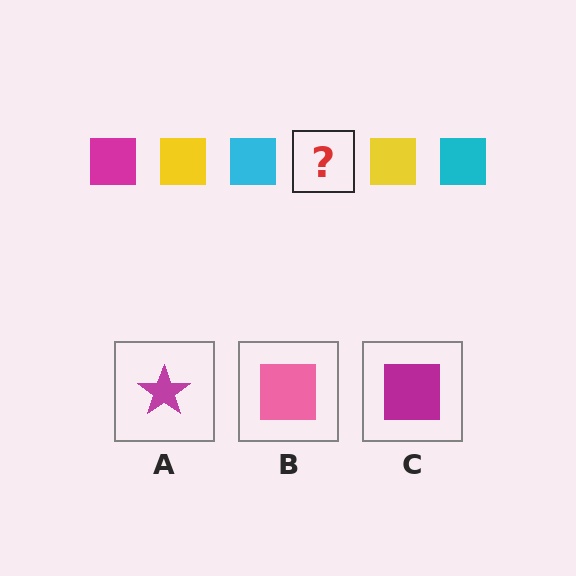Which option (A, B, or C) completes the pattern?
C.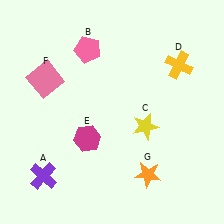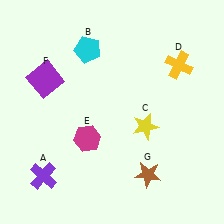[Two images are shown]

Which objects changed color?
B changed from pink to cyan. F changed from pink to purple. G changed from orange to brown.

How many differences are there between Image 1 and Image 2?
There are 3 differences between the two images.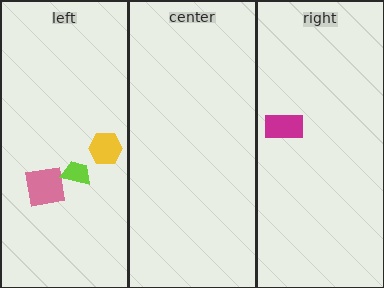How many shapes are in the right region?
1.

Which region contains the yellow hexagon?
The left region.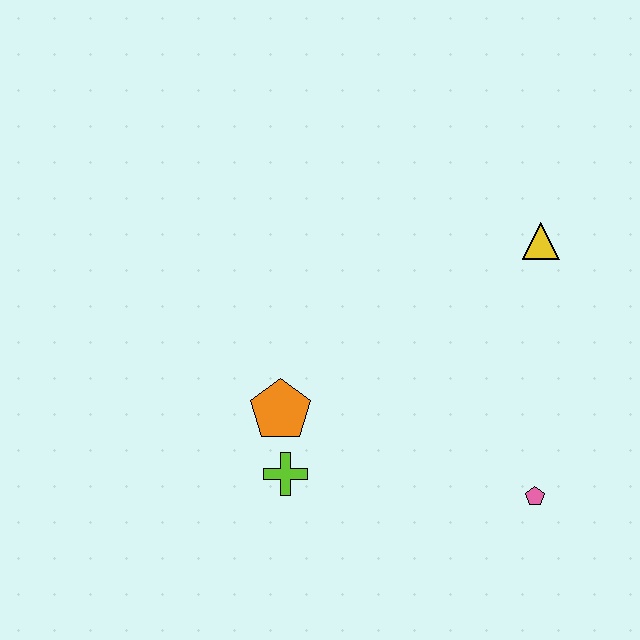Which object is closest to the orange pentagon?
The lime cross is closest to the orange pentagon.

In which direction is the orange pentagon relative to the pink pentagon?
The orange pentagon is to the left of the pink pentagon.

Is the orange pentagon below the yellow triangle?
Yes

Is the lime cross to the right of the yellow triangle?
No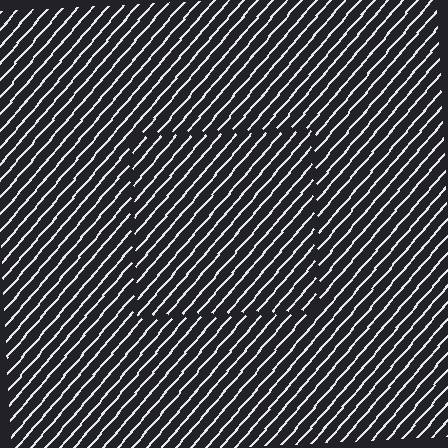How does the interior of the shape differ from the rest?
The interior of the shape contains the same grating, shifted by half a period — the contour is defined by the phase discontinuity where line-ends from the inner and outer gratings abut.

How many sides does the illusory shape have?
4 sides — the line-ends trace a square.